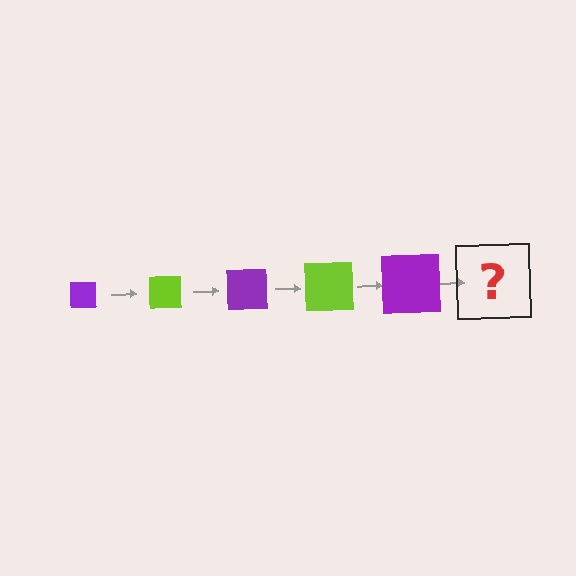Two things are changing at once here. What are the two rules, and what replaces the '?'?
The two rules are that the square grows larger each step and the color cycles through purple and lime. The '?' should be a lime square, larger than the previous one.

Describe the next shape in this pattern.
It should be a lime square, larger than the previous one.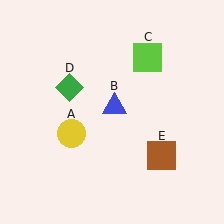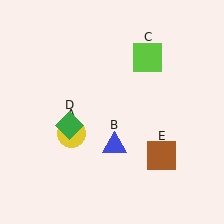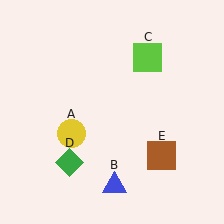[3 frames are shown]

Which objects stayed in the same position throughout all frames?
Yellow circle (object A) and lime square (object C) and brown square (object E) remained stationary.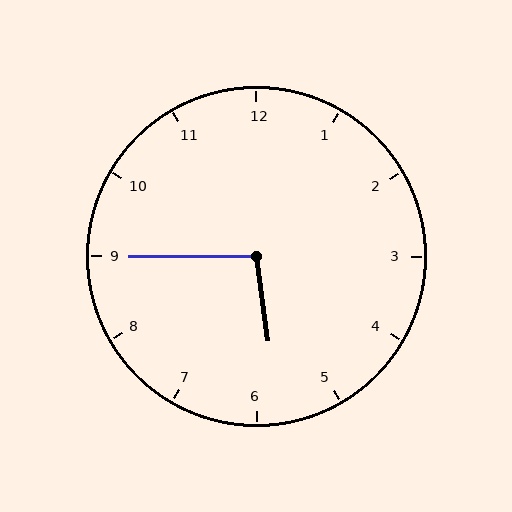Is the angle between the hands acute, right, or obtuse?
It is obtuse.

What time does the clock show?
5:45.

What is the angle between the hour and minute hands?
Approximately 98 degrees.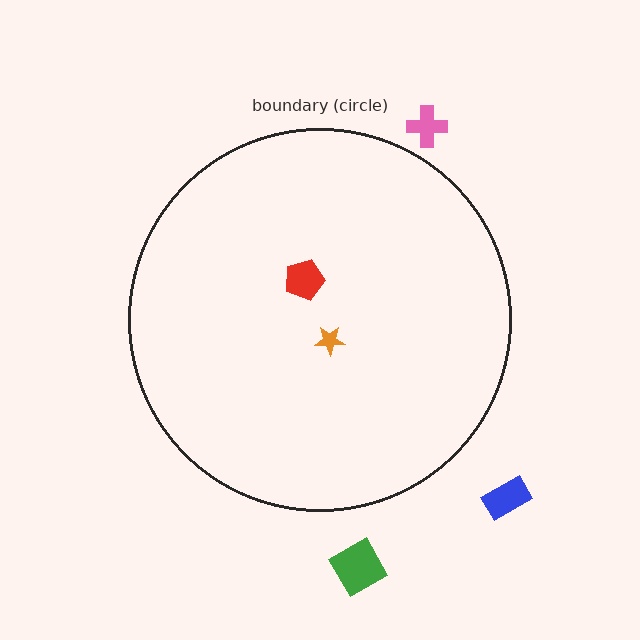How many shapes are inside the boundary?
2 inside, 3 outside.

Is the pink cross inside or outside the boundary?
Outside.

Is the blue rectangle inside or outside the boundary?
Outside.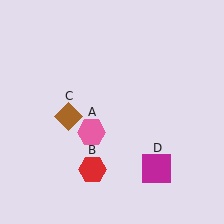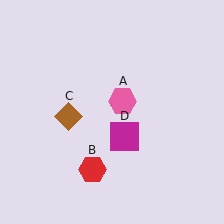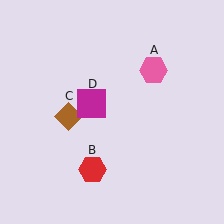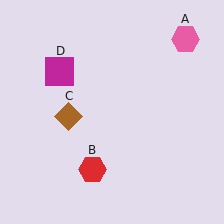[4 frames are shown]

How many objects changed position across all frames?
2 objects changed position: pink hexagon (object A), magenta square (object D).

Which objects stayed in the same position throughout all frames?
Red hexagon (object B) and brown diamond (object C) remained stationary.